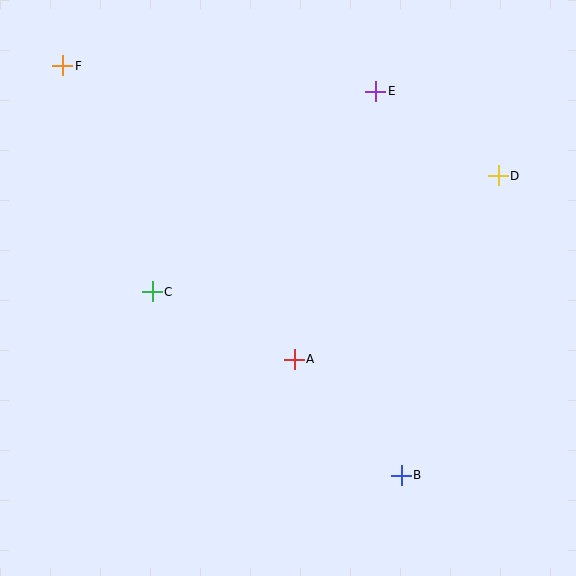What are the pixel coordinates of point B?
Point B is at (401, 475).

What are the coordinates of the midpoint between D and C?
The midpoint between D and C is at (325, 234).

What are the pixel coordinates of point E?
Point E is at (376, 91).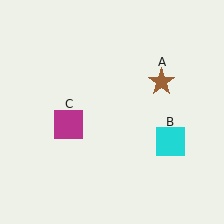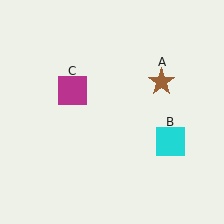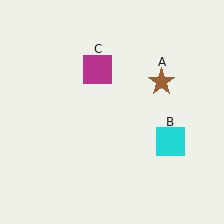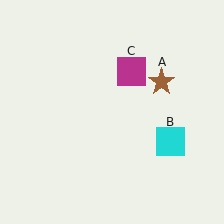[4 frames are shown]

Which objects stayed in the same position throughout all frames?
Brown star (object A) and cyan square (object B) remained stationary.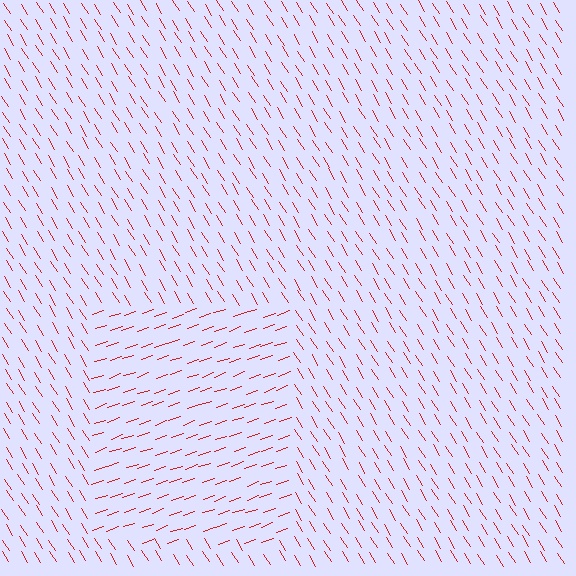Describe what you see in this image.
The image is filled with small red line segments. A rectangle region in the image has lines oriented differently from the surrounding lines, creating a visible texture boundary.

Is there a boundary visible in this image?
Yes, there is a texture boundary formed by a change in line orientation.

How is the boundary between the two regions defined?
The boundary is defined purely by a change in line orientation (approximately 77 degrees difference). All lines are the same color and thickness.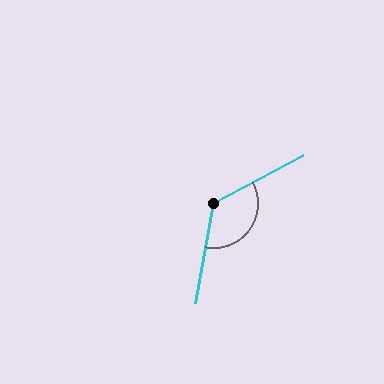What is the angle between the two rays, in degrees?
Approximately 129 degrees.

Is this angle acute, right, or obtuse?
It is obtuse.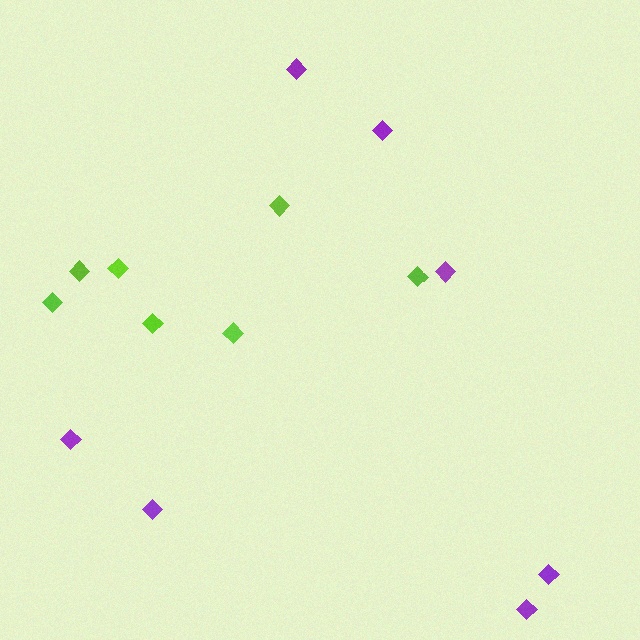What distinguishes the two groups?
There are 2 groups: one group of lime diamonds (7) and one group of purple diamonds (7).